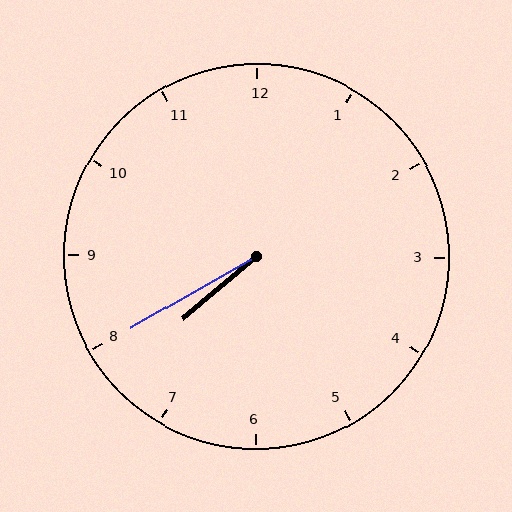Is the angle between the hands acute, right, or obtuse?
It is acute.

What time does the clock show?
7:40.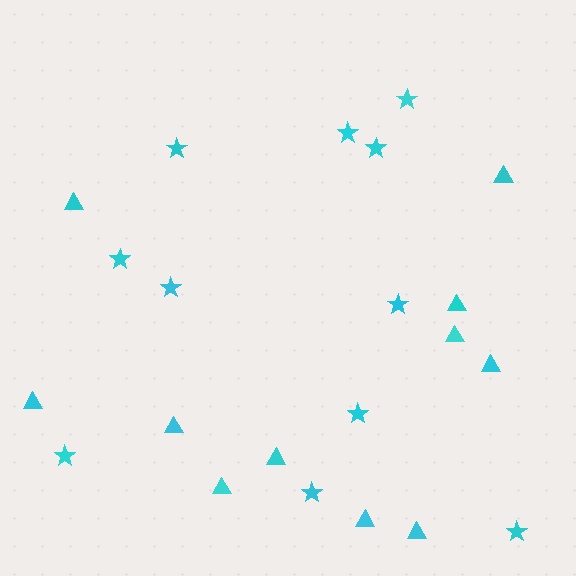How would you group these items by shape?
There are 2 groups: one group of stars (11) and one group of triangles (11).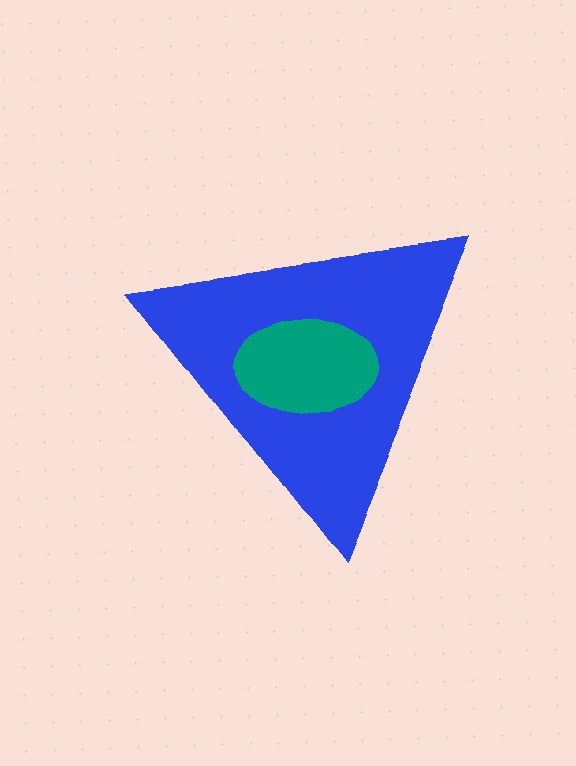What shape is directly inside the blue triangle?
The teal ellipse.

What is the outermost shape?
The blue triangle.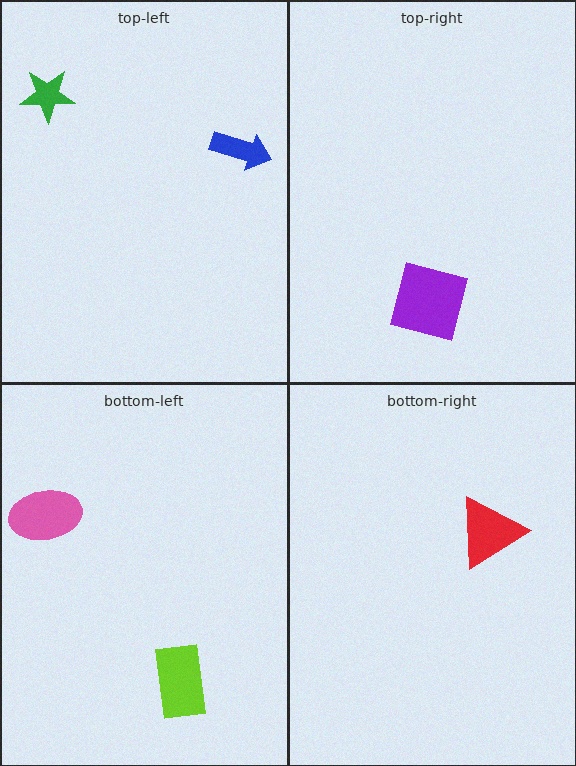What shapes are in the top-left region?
The blue arrow, the green star.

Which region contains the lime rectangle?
The bottom-left region.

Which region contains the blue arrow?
The top-left region.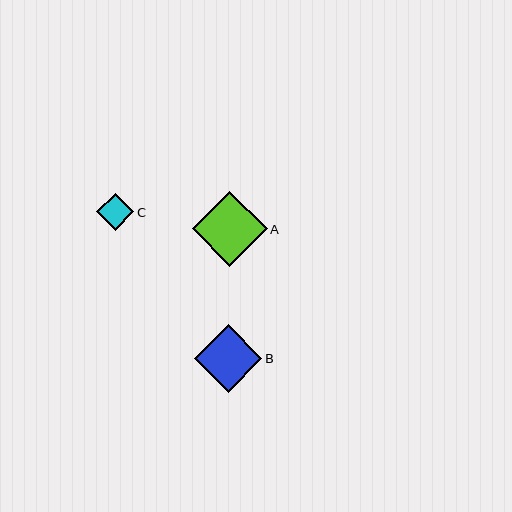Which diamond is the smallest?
Diamond C is the smallest with a size of approximately 37 pixels.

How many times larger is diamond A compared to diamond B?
Diamond A is approximately 1.1 times the size of diamond B.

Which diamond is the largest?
Diamond A is the largest with a size of approximately 75 pixels.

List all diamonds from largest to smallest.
From largest to smallest: A, B, C.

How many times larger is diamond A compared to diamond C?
Diamond A is approximately 2.1 times the size of diamond C.